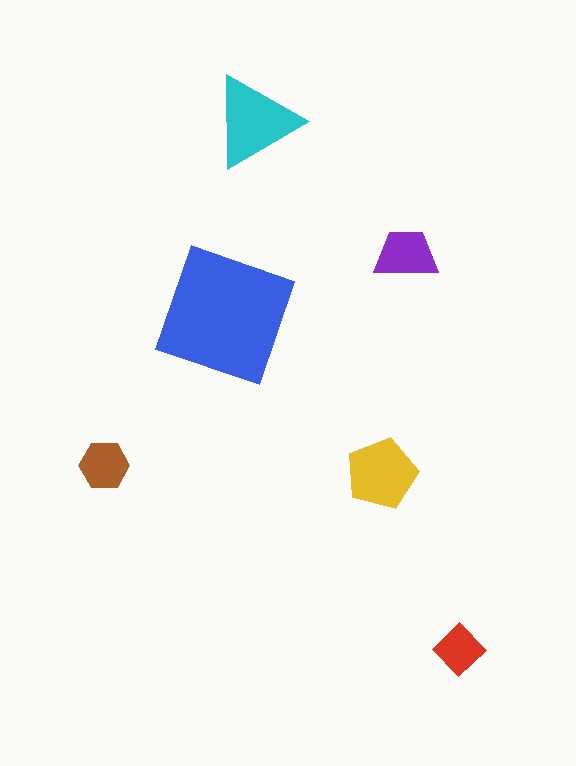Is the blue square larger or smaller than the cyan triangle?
Larger.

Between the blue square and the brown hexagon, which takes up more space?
The blue square.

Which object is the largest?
The blue square.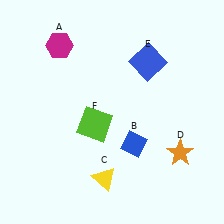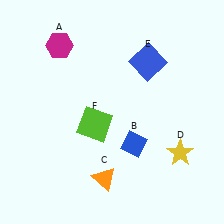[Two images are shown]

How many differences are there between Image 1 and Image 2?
There are 2 differences between the two images.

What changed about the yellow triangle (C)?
In Image 1, C is yellow. In Image 2, it changed to orange.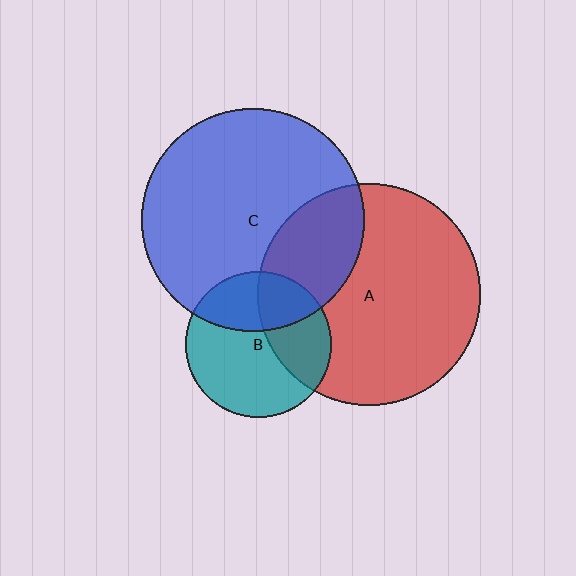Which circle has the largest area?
Circle C (blue).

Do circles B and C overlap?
Yes.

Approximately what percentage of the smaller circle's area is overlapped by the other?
Approximately 30%.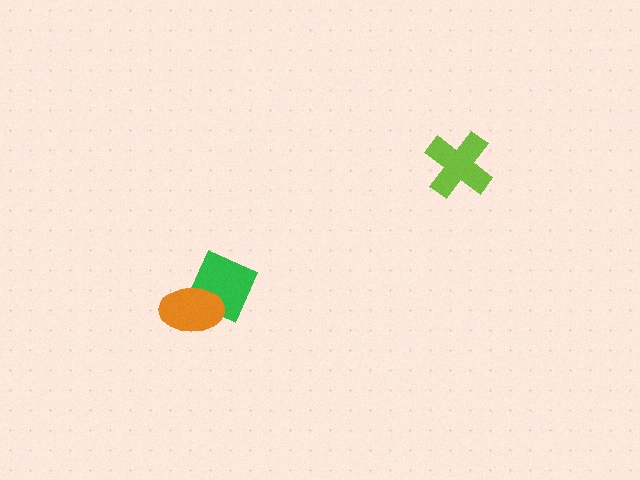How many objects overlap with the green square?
1 object overlaps with the green square.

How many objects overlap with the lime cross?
0 objects overlap with the lime cross.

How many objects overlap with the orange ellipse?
1 object overlaps with the orange ellipse.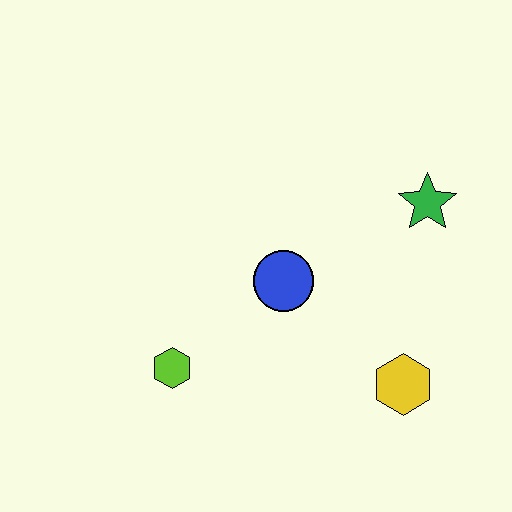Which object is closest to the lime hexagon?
The blue circle is closest to the lime hexagon.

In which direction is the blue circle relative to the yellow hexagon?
The blue circle is to the left of the yellow hexagon.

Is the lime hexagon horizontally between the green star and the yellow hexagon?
No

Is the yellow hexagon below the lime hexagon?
Yes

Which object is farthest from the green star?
The lime hexagon is farthest from the green star.